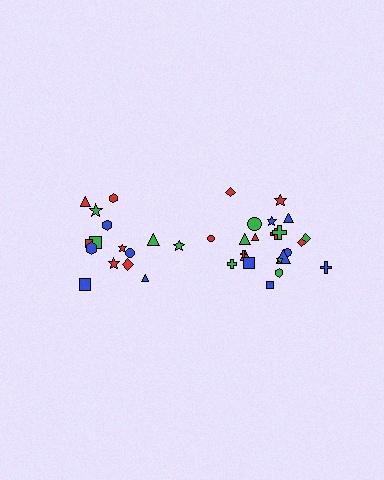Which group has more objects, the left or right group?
The right group.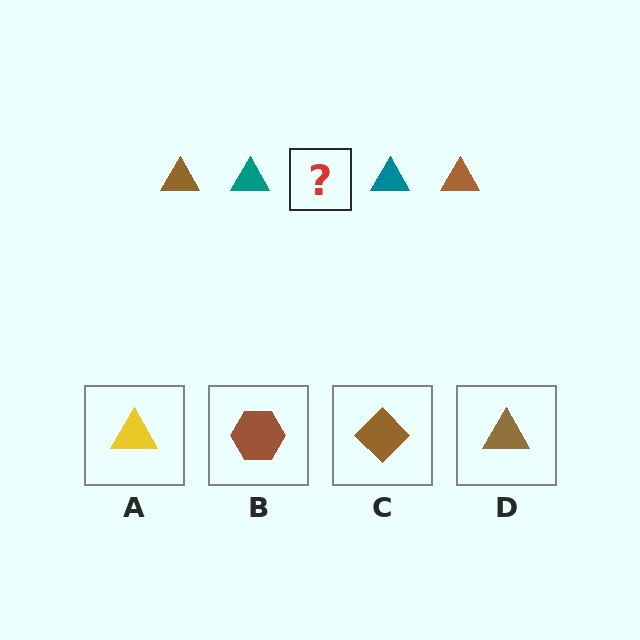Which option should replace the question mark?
Option D.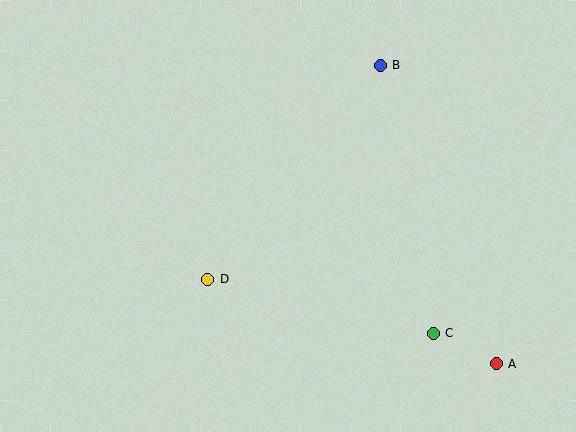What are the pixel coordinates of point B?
Point B is at (380, 65).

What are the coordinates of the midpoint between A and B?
The midpoint between A and B is at (438, 214).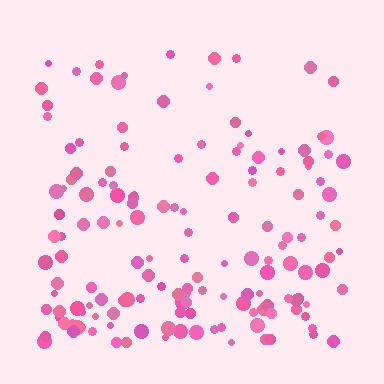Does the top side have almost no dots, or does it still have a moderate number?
Still a moderate number, just noticeably fewer than the bottom.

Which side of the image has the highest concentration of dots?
The bottom.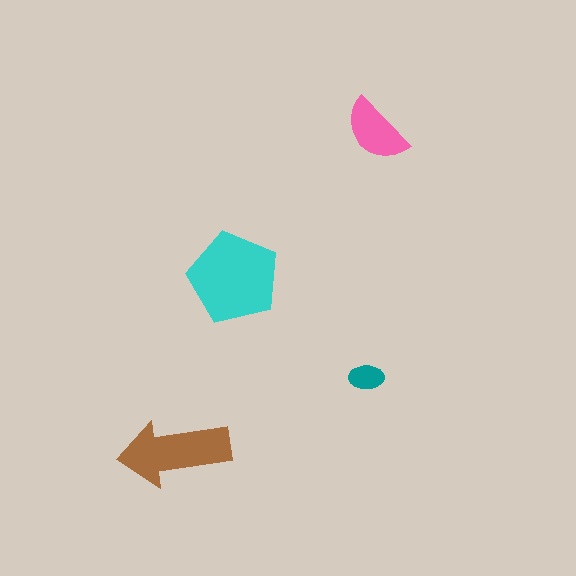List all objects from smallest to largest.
The teal ellipse, the pink semicircle, the brown arrow, the cyan pentagon.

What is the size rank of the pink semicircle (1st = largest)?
3rd.